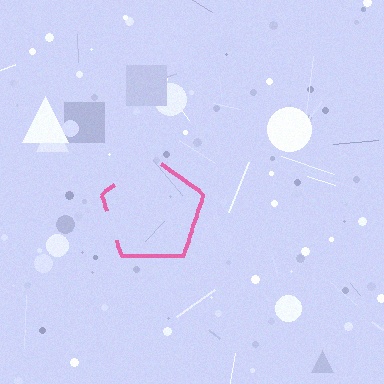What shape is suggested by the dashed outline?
The dashed outline suggests a pentagon.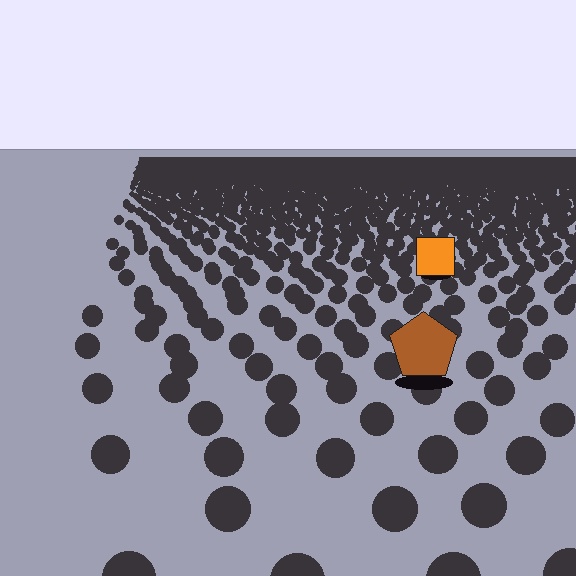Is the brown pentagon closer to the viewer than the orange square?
Yes. The brown pentagon is closer — you can tell from the texture gradient: the ground texture is coarser near it.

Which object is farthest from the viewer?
The orange square is farthest from the viewer. It appears smaller and the ground texture around it is denser.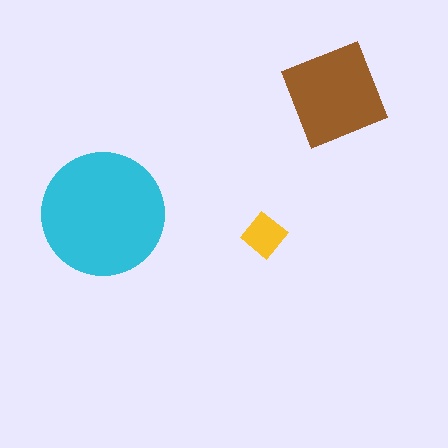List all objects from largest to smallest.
The cyan circle, the brown diamond, the yellow diamond.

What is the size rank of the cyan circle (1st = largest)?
1st.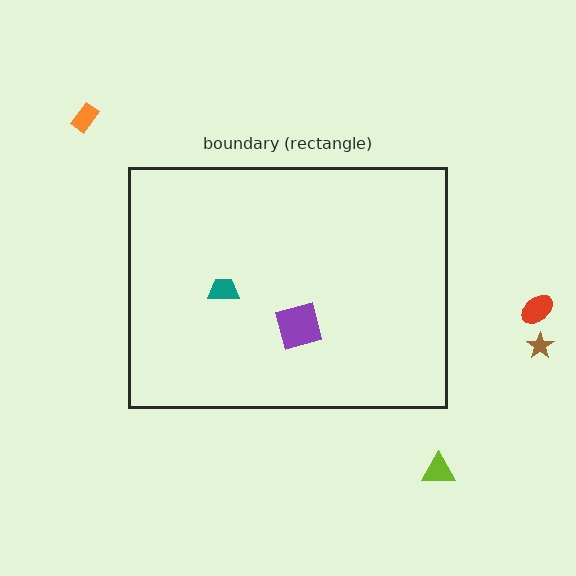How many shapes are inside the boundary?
2 inside, 4 outside.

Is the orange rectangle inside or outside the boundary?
Outside.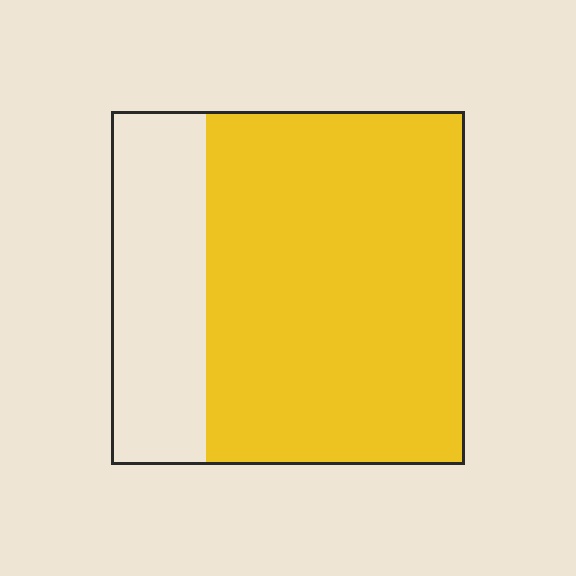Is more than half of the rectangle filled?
Yes.